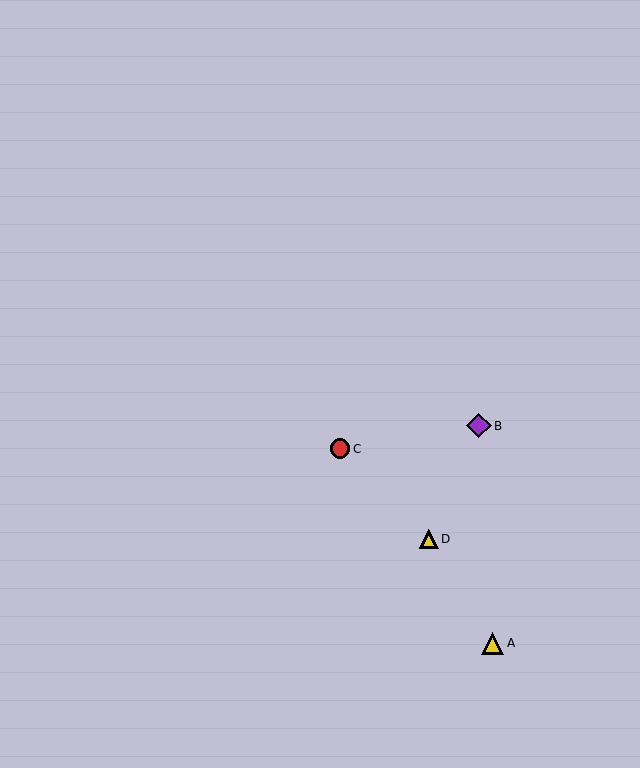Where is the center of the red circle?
The center of the red circle is at (340, 449).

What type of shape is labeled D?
Shape D is a yellow triangle.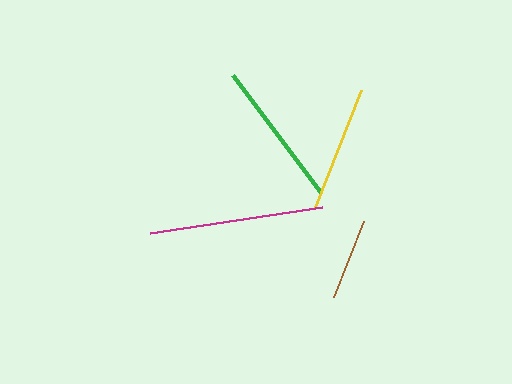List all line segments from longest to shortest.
From longest to shortest: magenta, green, yellow, brown.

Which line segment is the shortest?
The brown line is the shortest at approximately 82 pixels.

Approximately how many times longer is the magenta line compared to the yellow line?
The magenta line is approximately 1.4 times the length of the yellow line.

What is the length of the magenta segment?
The magenta segment is approximately 174 pixels long.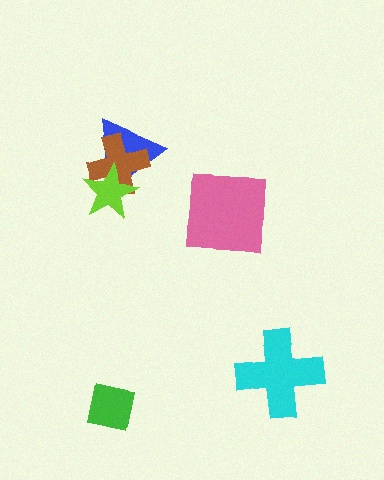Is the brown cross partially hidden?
Yes, it is partially covered by another shape.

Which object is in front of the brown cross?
The lime star is in front of the brown cross.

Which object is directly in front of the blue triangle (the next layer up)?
The brown cross is directly in front of the blue triangle.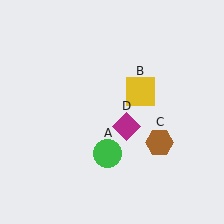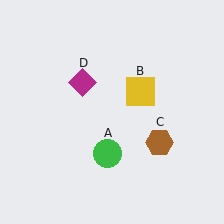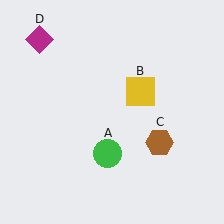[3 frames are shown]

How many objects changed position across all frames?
1 object changed position: magenta diamond (object D).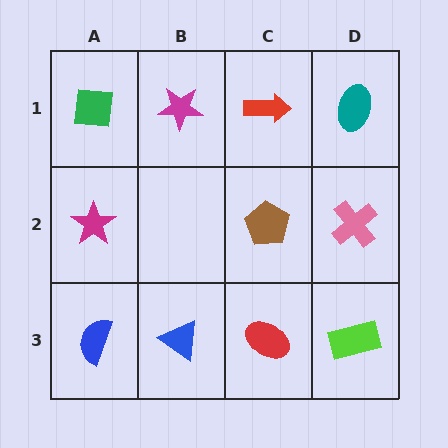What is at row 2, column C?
A brown pentagon.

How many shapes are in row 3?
4 shapes.